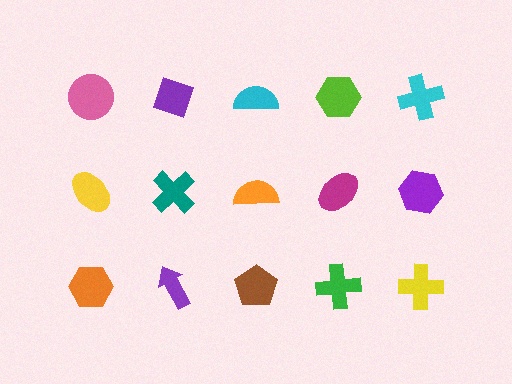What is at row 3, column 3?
A brown pentagon.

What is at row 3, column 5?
A yellow cross.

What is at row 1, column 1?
A pink circle.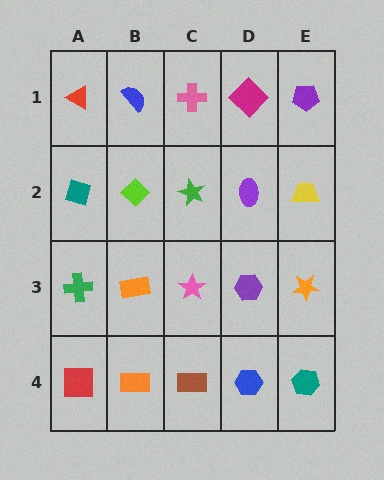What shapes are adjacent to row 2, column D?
A magenta diamond (row 1, column D), a purple hexagon (row 3, column D), a green star (row 2, column C), a yellow trapezoid (row 2, column E).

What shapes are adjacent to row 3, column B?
A lime diamond (row 2, column B), an orange rectangle (row 4, column B), a green cross (row 3, column A), a pink star (row 3, column C).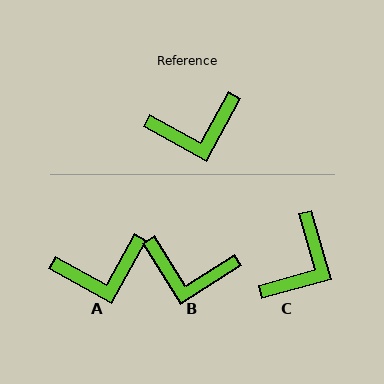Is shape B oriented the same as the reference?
No, it is off by about 29 degrees.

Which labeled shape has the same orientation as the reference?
A.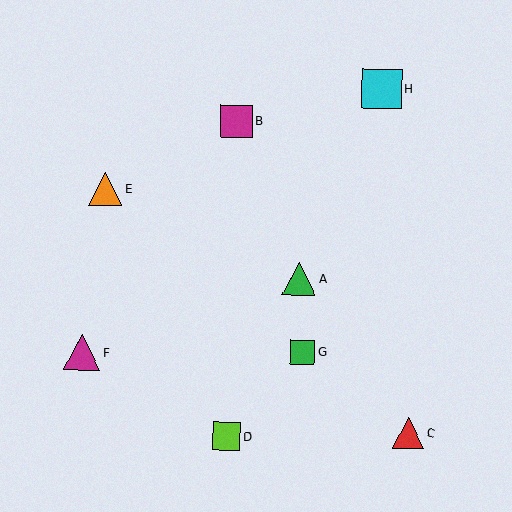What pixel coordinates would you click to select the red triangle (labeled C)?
Click at (408, 433) to select the red triangle C.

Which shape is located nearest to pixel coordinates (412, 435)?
The red triangle (labeled C) at (408, 433) is nearest to that location.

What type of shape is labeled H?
Shape H is a cyan square.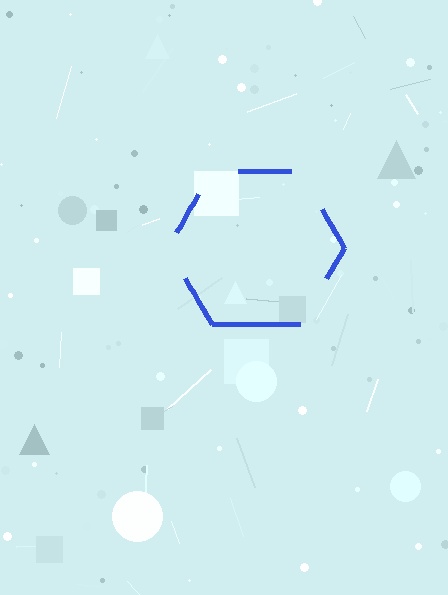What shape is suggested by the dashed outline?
The dashed outline suggests a hexagon.